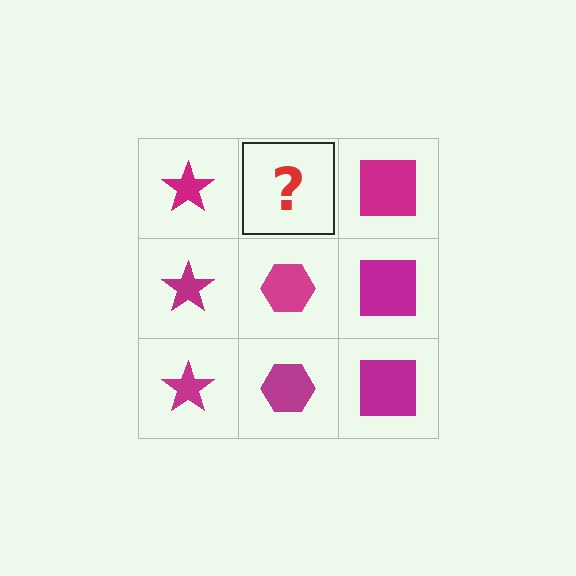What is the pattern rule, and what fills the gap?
The rule is that each column has a consistent shape. The gap should be filled with a magenta hexagon.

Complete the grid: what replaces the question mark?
The question mark should be replaced with a magenta hexagon.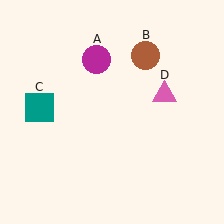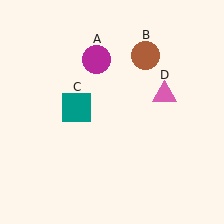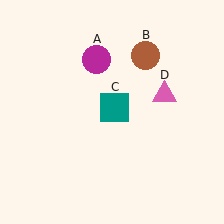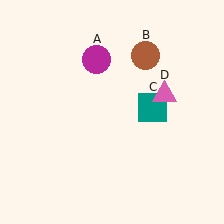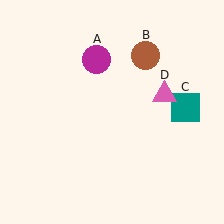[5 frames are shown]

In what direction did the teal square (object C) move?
The teal square (object C) moved right.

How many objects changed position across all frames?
1 object changed position: teal square (object C).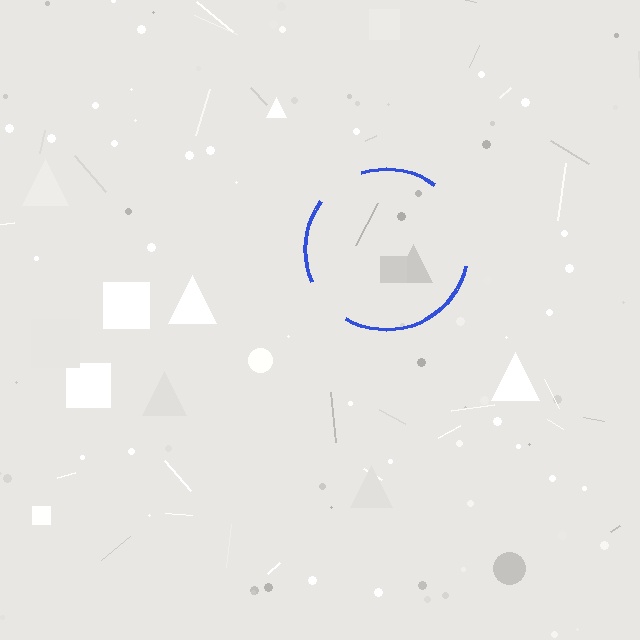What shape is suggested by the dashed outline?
The dashed outline suggests a circle.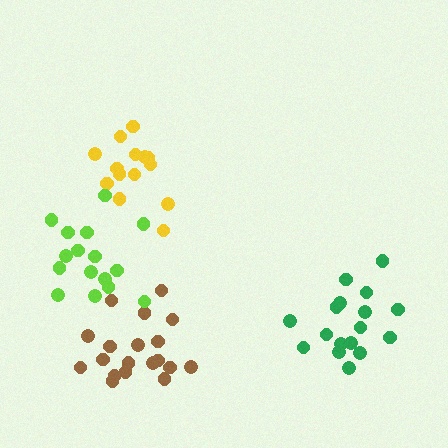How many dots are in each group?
Group 1: 14 dots, Group 2: 19 dots, Group 3: 16 dots, Group 4: 17 dots (66 total).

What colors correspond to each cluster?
The clusters are colored: yellow, brown, lime, green.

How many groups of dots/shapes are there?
There are 4 groups.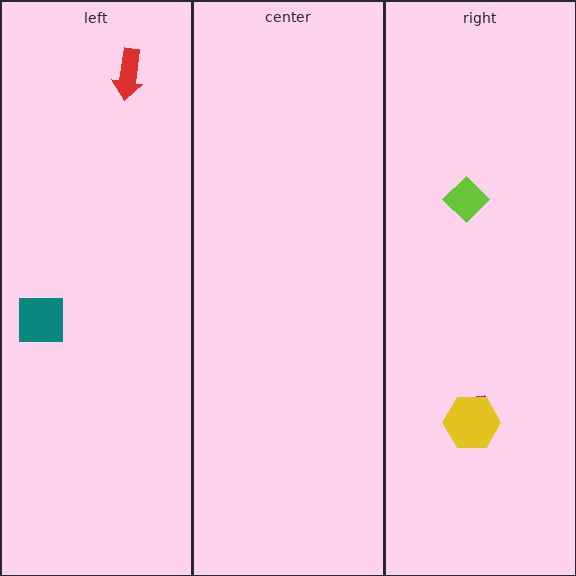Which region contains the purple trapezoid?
The right region.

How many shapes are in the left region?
2.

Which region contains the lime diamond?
The right region.